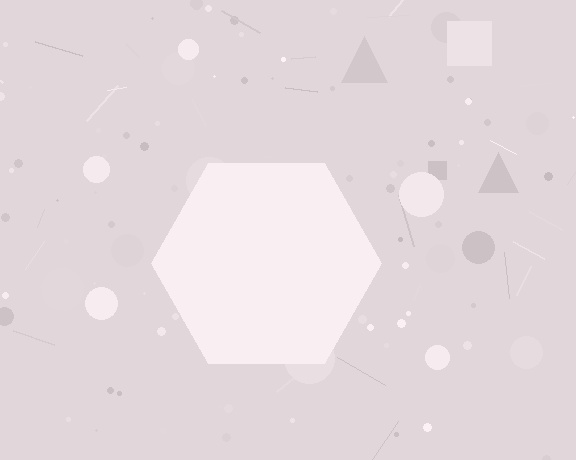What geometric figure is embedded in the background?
A hexagon is embedded in the background.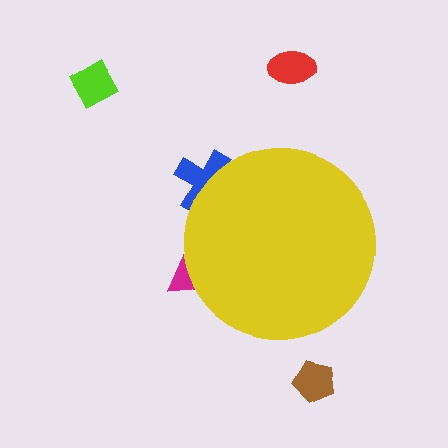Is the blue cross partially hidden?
Yes, the blue cross is partially hidden behind the yellow circle.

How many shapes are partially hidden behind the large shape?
2 shapes are partially hidden.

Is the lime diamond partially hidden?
No, the lime diamond is fully visible.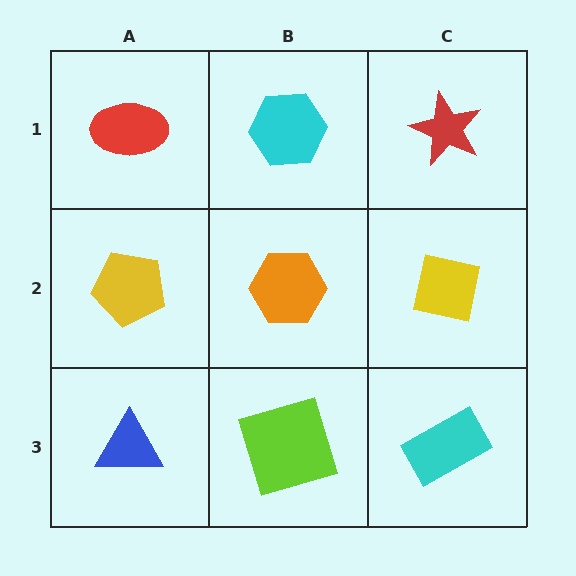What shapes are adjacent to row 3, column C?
A yellow square (row 2, column C), a lime square (row 3, column B).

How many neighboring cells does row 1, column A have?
2.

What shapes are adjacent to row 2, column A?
A red ellipse (row 1, column A), a blue triangle (row 3, column A), an orange hexagon (row 2, column B).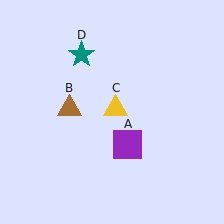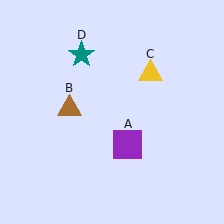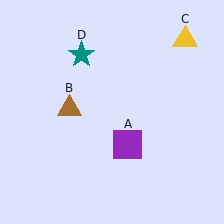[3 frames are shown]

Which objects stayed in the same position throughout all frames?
Purple square (object A) and brown triangle (object B) and teal star (object D) remained stationary.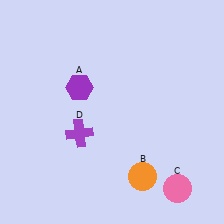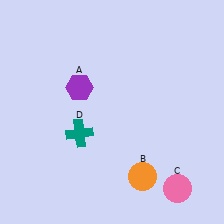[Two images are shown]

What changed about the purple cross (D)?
In Image 1, D is purple. In Image 2, it changed to teal.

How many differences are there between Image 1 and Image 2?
There is 1 difference between the two images.